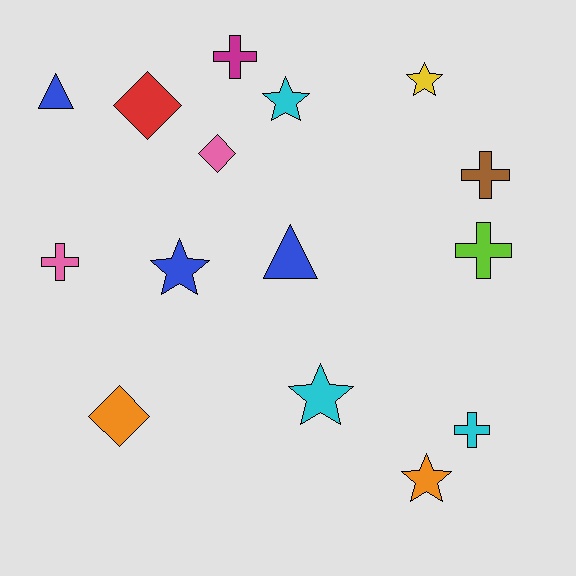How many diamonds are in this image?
There are 3 diamonds.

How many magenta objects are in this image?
There is 1 magenta object.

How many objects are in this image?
There are 15 objects.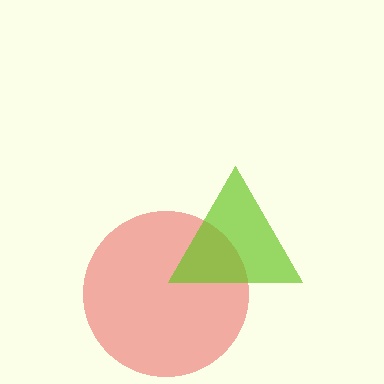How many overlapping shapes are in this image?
There are 2 overlapping shapes in the image.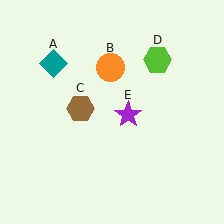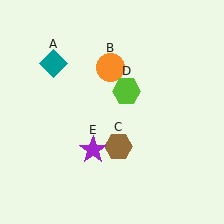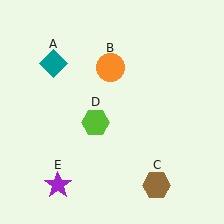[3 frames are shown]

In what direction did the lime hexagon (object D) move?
The lime hexagon (object D) moved down and to the left.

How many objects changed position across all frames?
3 objects changed position: brown hexagon (object C), lime hexagon (object D), purple star (object E).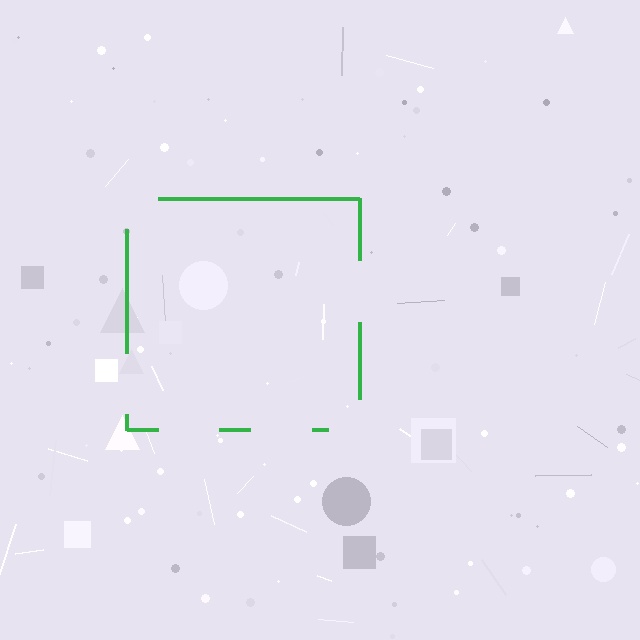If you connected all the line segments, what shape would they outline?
They would outline a square.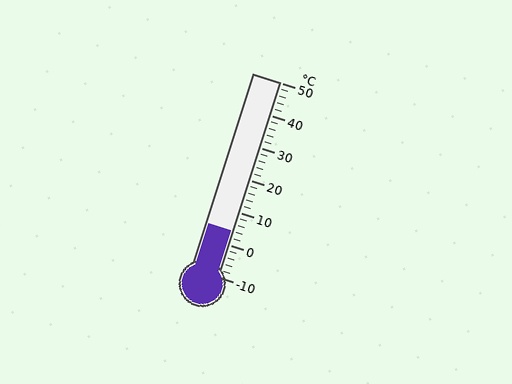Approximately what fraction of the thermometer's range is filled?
The thermometer is filled to approximately 25% of its range.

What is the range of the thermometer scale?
The thermometer scale ranges from -10°C to 50°C.